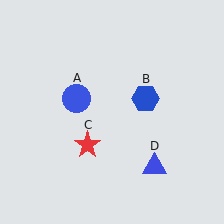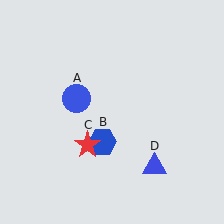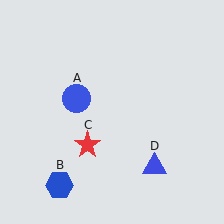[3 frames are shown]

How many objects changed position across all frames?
1 object changed position: blue hexagon (object B).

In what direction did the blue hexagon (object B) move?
The blue hexagon (object B) moved down and to the left.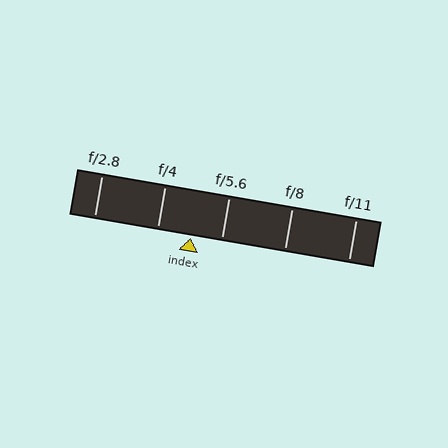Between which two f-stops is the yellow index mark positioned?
The index mark is between f/4 and f/5.6.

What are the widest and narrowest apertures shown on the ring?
The widest aperture shown is f/2.8 and the narrowest is f/11.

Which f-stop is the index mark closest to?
The index mark is closest to f/5.6.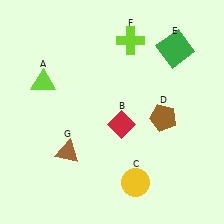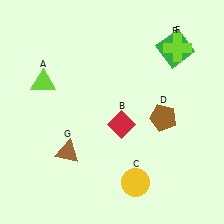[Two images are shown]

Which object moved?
The lime cross (F) moved right.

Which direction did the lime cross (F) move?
The lime cross (F) moved right.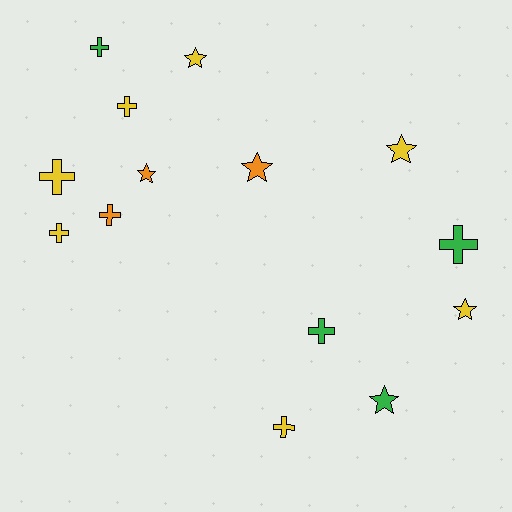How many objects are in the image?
There are 14 objects.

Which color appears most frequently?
Yellow, with 7 objects.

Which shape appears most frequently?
Cross, with 8 objects.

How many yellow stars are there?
There are 3 yellow stars.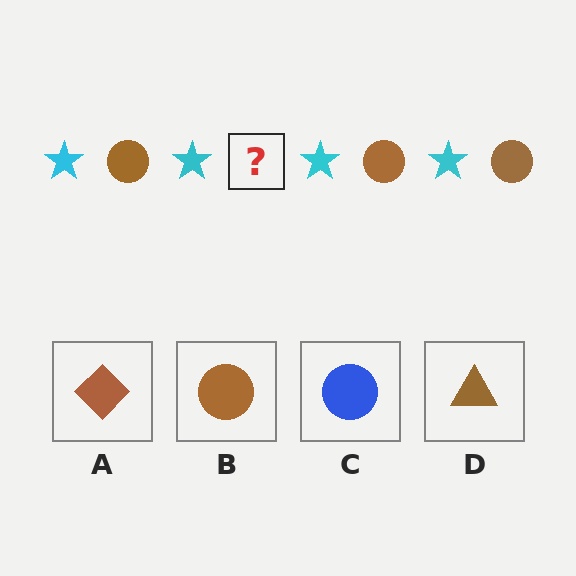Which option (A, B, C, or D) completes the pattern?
B.